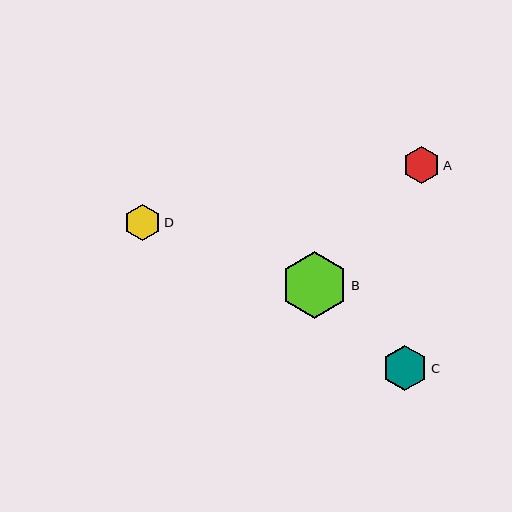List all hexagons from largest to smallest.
From largest to smallest: B, C, D, A.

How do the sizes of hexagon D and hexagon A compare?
Hexagon D and hexagon A are approximately the same size.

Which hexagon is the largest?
Hexagon B is the largest with a size of approximately 67 pixels.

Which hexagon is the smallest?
Hexagon A is the smallest with a size of approximately 36 pixels.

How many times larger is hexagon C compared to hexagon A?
Hexagon C is approximately 1.2 times the size of hexagon A.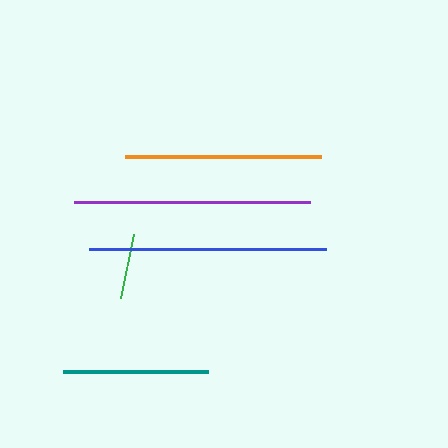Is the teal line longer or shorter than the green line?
The teal line is longer than the green line.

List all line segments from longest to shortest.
From longest to shortest: blue, purple, orange, teal, green.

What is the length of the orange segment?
The orange segment is approximately 196 pixels long.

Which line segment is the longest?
The blue line is the longest at approximately 237 pixels.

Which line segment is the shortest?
The green line is the shortest at approximately 65 pixels.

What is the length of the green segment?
The green segment is approximately 65 pixels long.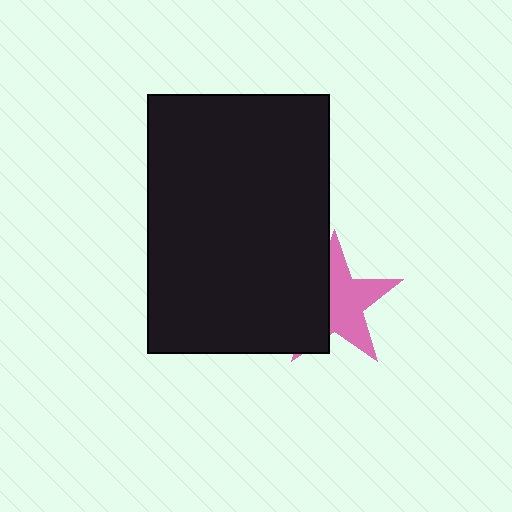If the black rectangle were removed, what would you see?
You would see the complete pink star.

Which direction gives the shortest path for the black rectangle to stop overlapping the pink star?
Moving left gives the shortest separation.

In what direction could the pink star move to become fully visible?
The pink star could move right. That would shift it out from behind the black rectangle entirely.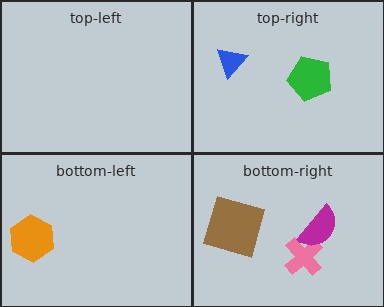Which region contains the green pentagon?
The top-right region.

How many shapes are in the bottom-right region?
3.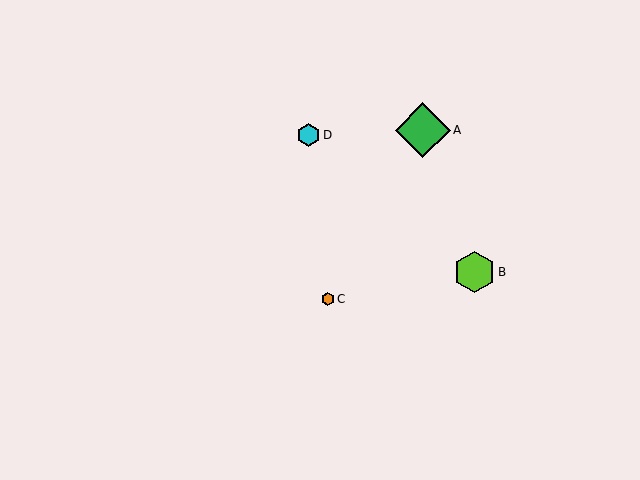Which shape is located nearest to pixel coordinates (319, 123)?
The cyan hexagon (labeled D) at (309, 135) is nearest to that location.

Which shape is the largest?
The green diamond (labeled A) is the largest.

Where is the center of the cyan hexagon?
The center of the cyan hexagon is at (309, 135).